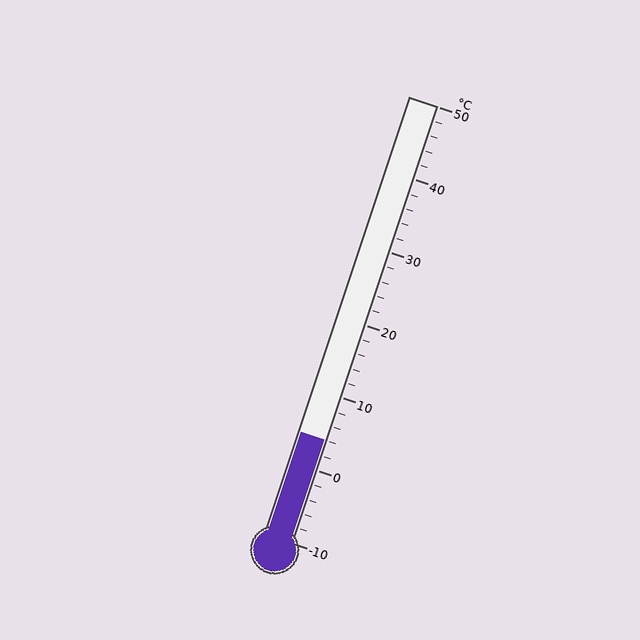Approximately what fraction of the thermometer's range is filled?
The thermometer is filled to approximately 25% of its range.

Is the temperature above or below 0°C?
The temperature is above 0°C.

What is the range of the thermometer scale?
The thermometer scale ranges from -10°C to 50°C.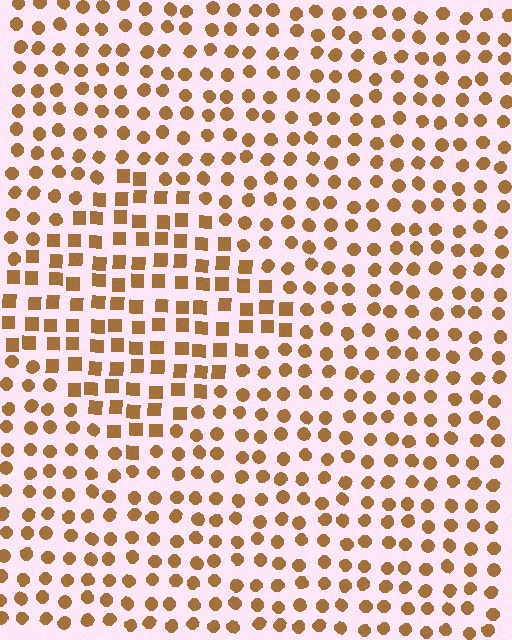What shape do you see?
I see a diamond.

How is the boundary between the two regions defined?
The boundary is defined by a change in element shape: squares inside vs. circles outside. All elements share the same color and spacing.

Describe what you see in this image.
The image is filled with small brown elements arranged in a uniform grid. A diamond-shaped region contains squares, while the surrounding area contains circles. The boundary is defined purely by the change in element shape.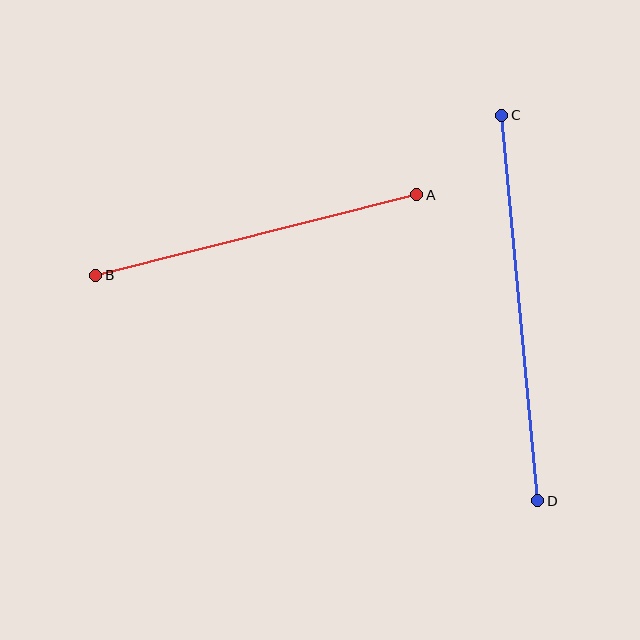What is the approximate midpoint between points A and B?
The midpoint is at approximately (256, 235) pixels.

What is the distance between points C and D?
The distance is approximately 387 pixels.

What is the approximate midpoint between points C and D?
The midpoint is at approximately (520, 308) pixels.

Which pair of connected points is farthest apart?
Points C and D are farthest apart.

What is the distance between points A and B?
The distance is approximately 331 pixels.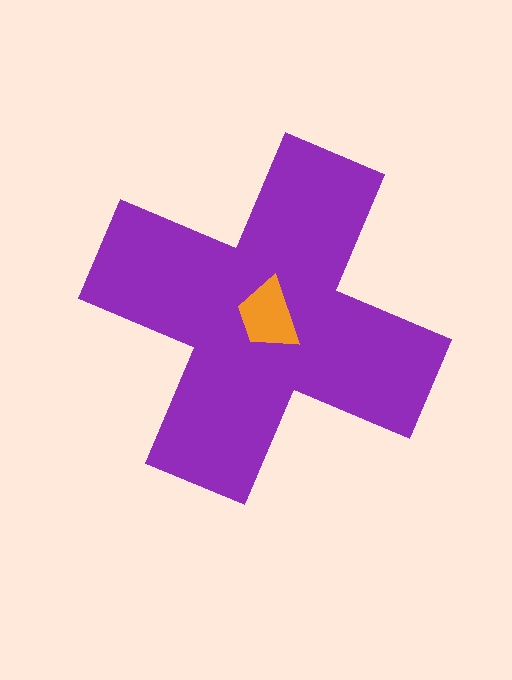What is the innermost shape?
The orange trapezoid.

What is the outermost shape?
The purple cross.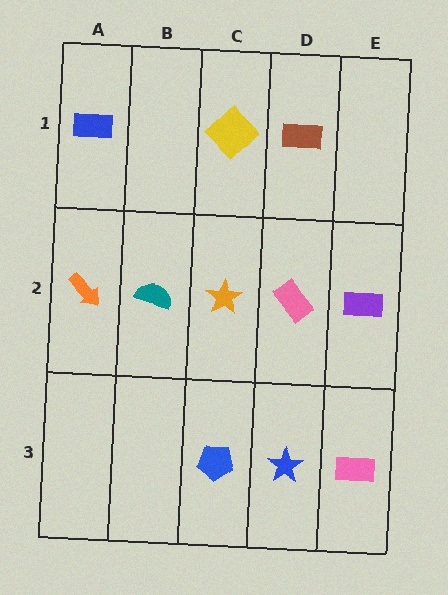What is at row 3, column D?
A blue star.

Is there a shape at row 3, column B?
No, that cell is empty.